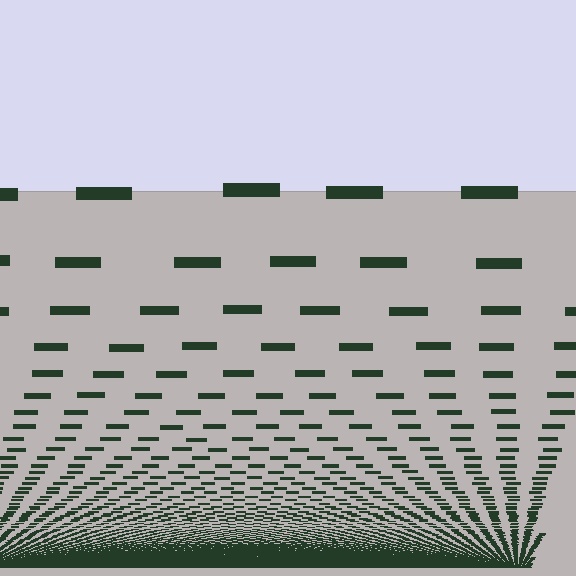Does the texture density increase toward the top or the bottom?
Density increases toward the bottom.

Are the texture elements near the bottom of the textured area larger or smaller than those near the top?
Smaller. The gradient is inverted — elements near the bottom are smaller and denser.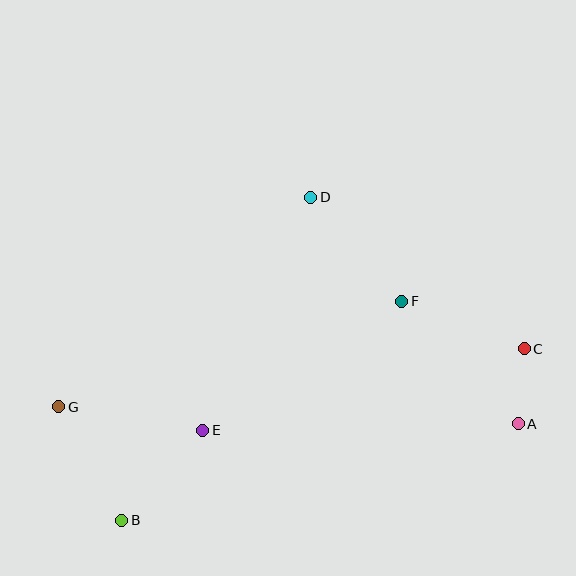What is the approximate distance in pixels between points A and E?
The distance between A and E is approximately 316 pixels.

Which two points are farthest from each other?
Points C and G are farthest from each other.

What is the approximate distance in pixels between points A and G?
The distance between A and G is approximately 460 pixels.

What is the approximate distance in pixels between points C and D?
The distance between C and D is approximately 262 pixels.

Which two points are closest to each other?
Points A and C are closest to each other.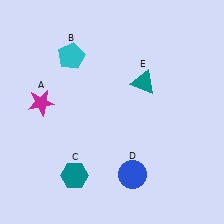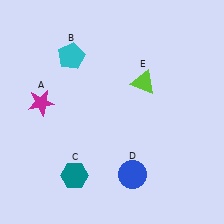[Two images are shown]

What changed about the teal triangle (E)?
In Image 1, E is teal. In Image 2, it changed to lime.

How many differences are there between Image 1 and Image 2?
There is 1 difference between the two images.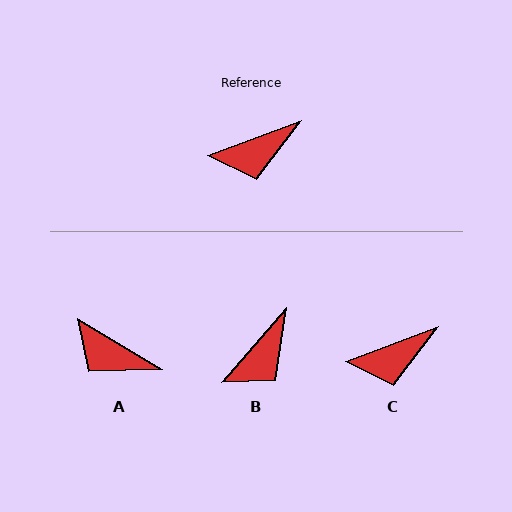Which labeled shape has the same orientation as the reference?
C.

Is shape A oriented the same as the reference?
No, it is off by about 51 degrees.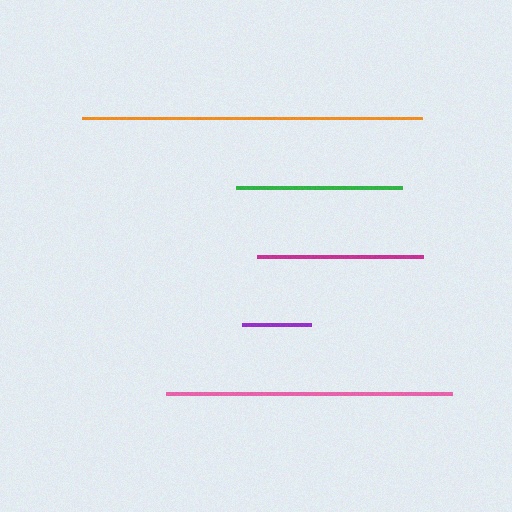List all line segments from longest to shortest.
From longest to shortest: orange, pink, green, magenta, purple.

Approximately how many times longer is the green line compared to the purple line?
The green line is approximately 2.4 times the length of the purple line.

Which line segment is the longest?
The orange line is the longest at approximately 340 pixels.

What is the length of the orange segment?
The orange segment is approximately 340 pixels long.